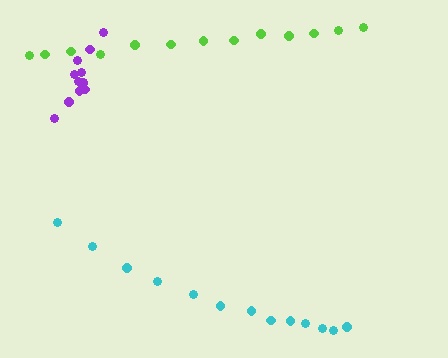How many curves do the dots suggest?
There are 3 distinct paths.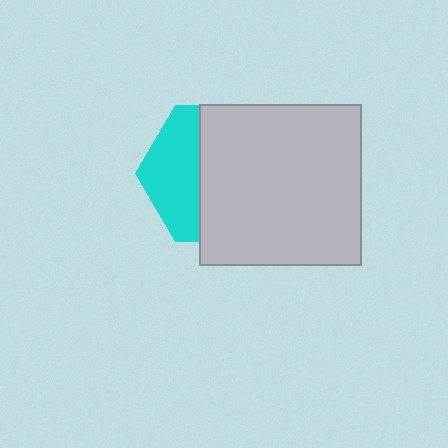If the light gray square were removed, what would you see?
You would see the complete cyan hexagon.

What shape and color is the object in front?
The object in front is a light gray square.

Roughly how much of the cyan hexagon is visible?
A small part of it is visible (roughly 37%).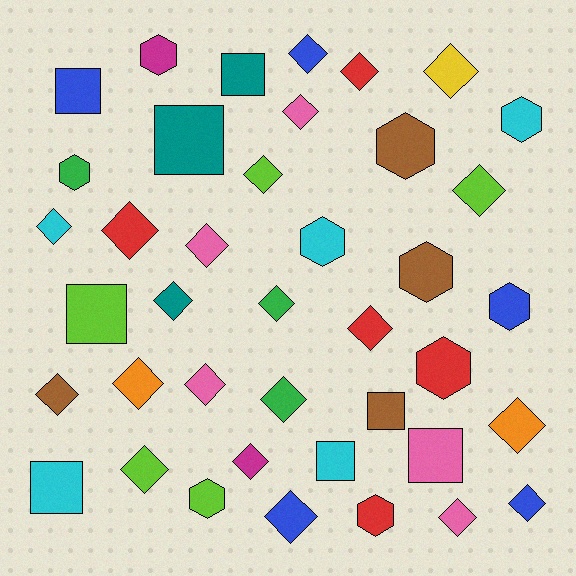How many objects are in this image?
There are 40 objects.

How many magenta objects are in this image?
There are 2 magenta objects.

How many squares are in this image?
There are 8 squares.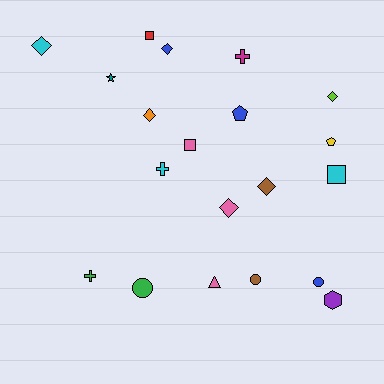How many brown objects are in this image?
There are 2 brown objects.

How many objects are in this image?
There are 20 objects.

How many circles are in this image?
There are 3 circles.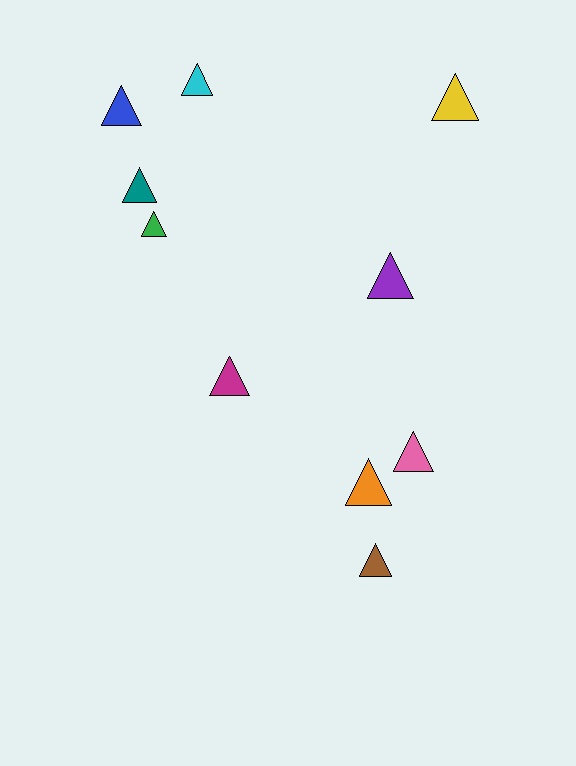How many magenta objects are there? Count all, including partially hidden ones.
There is 1 magenta object.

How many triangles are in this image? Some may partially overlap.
There are 10 triangles.